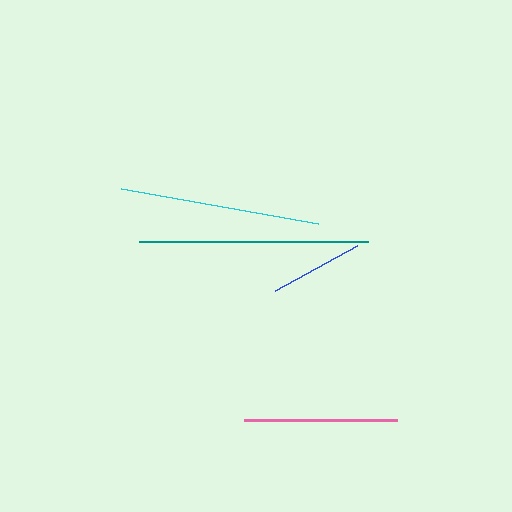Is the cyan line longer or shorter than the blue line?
The cyan line is longer than the blue line.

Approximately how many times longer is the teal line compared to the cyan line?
The teal line is approximately 1.1 times the length of the cyan line.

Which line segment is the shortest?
The blue line is the shortest at approximately 93 pixels.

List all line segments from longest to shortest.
From longest to shortest: teal, cyan, pink, blue.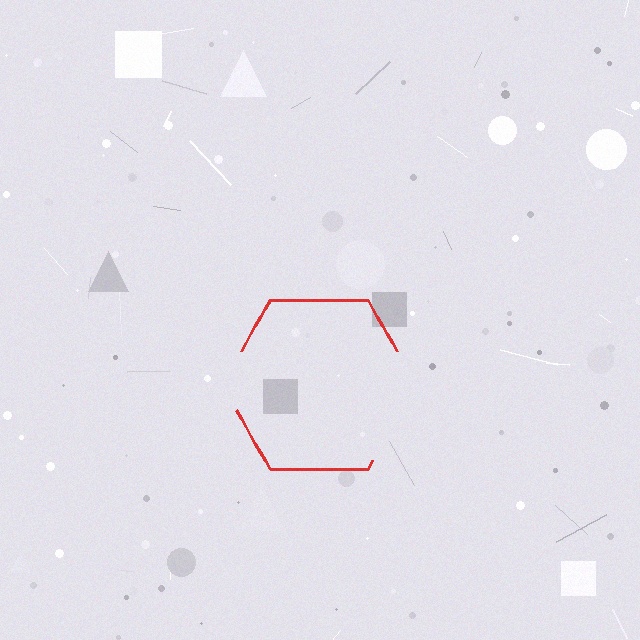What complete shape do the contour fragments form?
The contour fragments form a hexagon.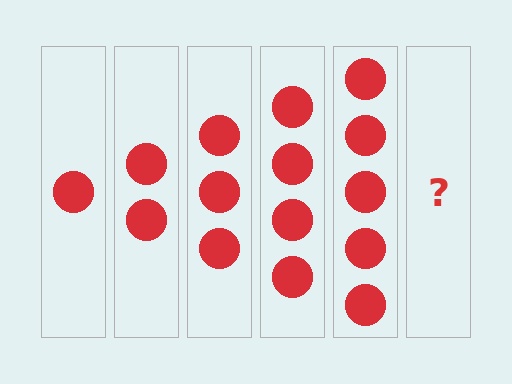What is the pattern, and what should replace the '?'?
The pattern is that each step adds one more circle. The '?' should be 6 circles.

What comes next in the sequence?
The next element should be 6 circles.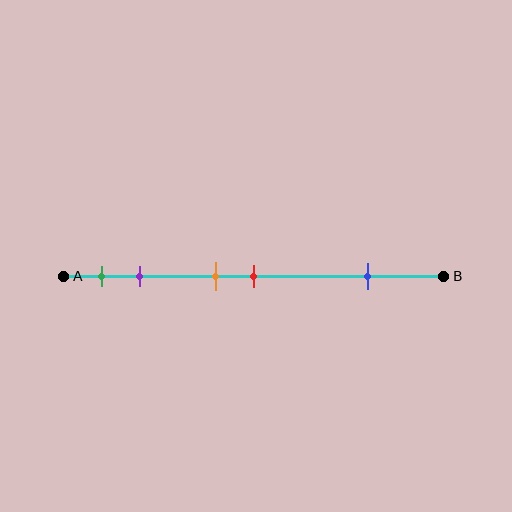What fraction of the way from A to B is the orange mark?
The orange mark is approximately 40% (0.4) of the way from A to B.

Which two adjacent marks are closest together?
The orange and red marks are the closest adjacent pair.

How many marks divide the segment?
There are 5 marks dividing the segment.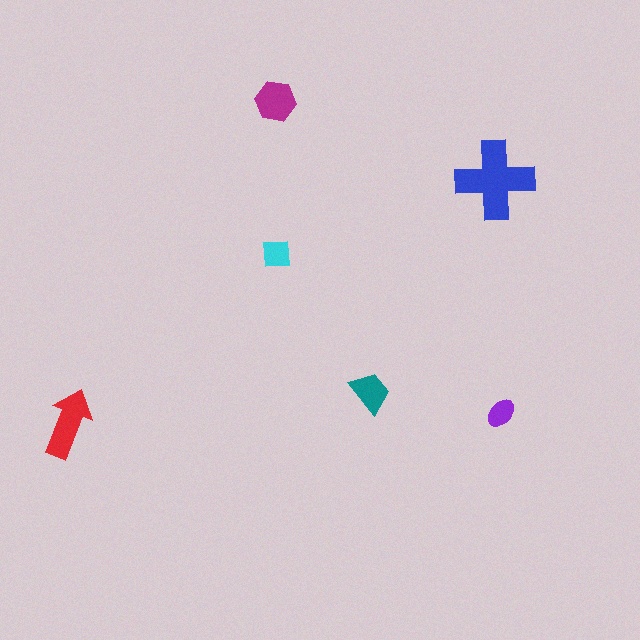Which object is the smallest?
The purple ellipse.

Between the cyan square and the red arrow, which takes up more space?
The red arrow.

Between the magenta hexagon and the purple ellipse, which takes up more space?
The magenta hexagon.